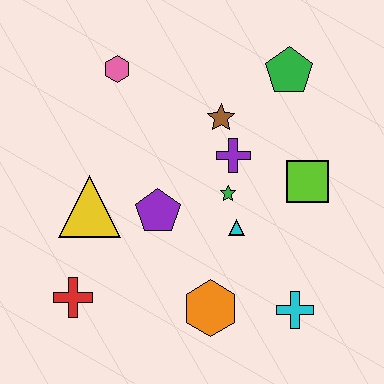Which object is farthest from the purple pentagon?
The green pentagon is farthest from the purple pentagon.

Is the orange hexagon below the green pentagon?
Yes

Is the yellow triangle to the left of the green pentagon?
Yes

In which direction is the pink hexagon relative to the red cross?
The pink hexagon is above the red cross.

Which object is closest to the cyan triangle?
The green star is closest to the cyan triangle.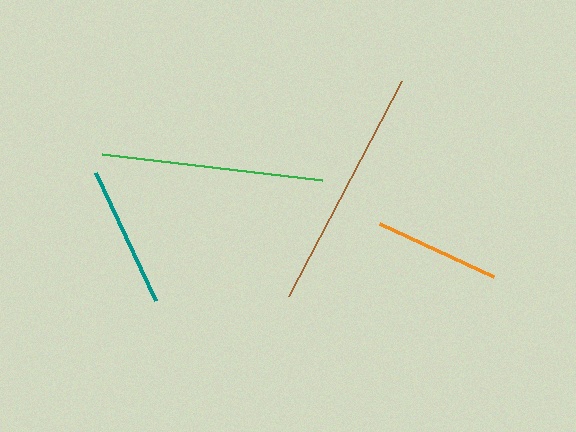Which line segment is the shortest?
The orange line is the shortest at approximately 126 pixels.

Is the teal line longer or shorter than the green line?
The green line is longer than the teal line.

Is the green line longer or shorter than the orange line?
The green line is longer than the orange line.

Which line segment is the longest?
The brown line is the longest at approximately 243 pixels.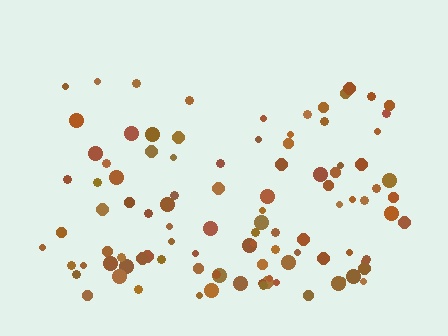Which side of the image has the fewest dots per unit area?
The top.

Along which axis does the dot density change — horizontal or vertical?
Vertical.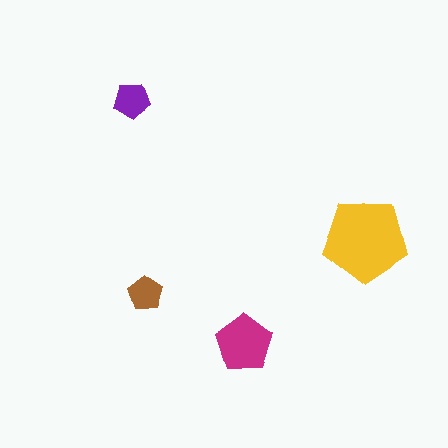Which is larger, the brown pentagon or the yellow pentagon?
The yellow one.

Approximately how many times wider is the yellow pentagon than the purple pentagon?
About 2.5 times wider.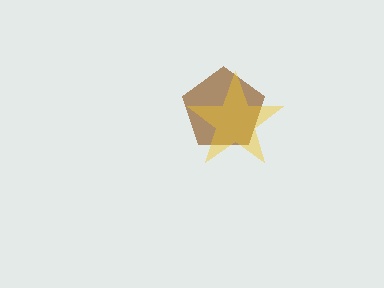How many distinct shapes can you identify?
There are 2 distinct shapes: a brown pentagon, a yellow star.